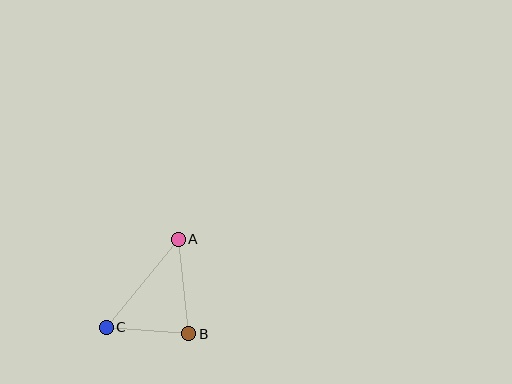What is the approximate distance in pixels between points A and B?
The distance between A and B is approximately 95 pixels.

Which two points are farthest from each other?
Points A and C are farthest from each other.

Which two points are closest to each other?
Points B and C are closest to each other.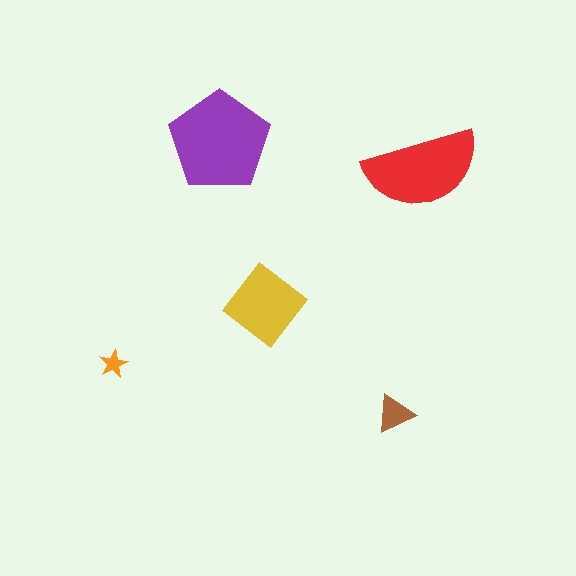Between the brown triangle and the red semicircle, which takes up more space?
The red semicircle.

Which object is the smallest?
The orange star.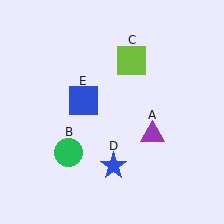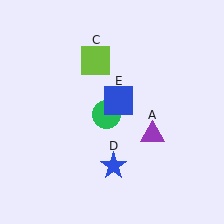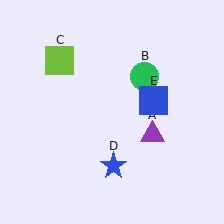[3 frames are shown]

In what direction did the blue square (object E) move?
The blue square (object E) moved right.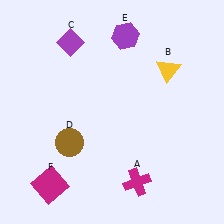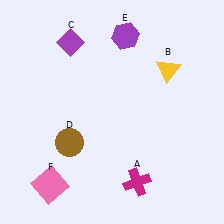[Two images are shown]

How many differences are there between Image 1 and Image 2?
There is 1 difference between the two images.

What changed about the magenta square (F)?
In Image 1, F is magenta. In Image 2, it changed to pink.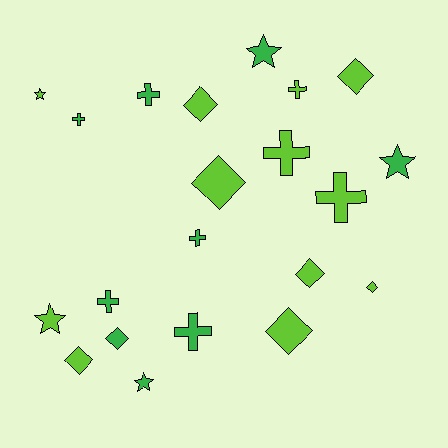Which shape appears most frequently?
Diamond, with 8 objects.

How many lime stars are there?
There are 2 lime stars.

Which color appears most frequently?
Lime, with 12 objects.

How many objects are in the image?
There are 21 objects.